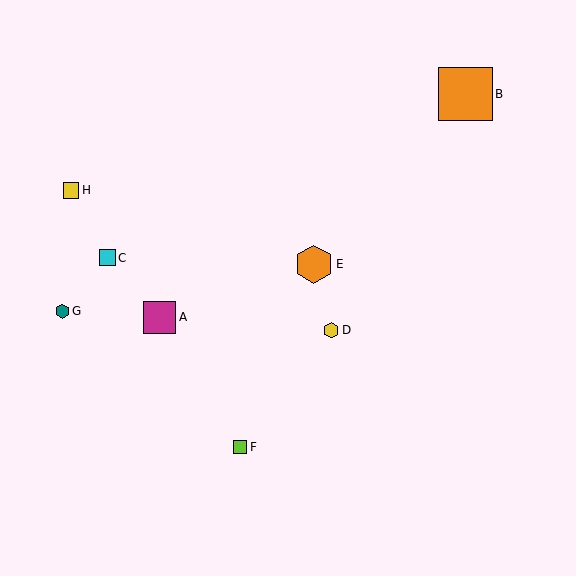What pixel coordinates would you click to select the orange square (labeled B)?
Click at (466, 94) to select the orange square B.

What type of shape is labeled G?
Shape G is a teal hexagon.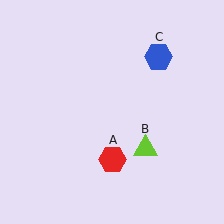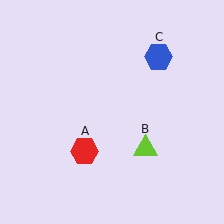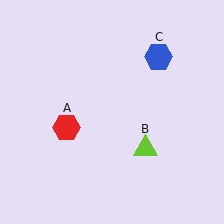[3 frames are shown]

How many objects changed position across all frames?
1 object changed position: red hexagon (object A).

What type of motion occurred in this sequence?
The red hexagon (object A) rotated clockwise around the center of the scene.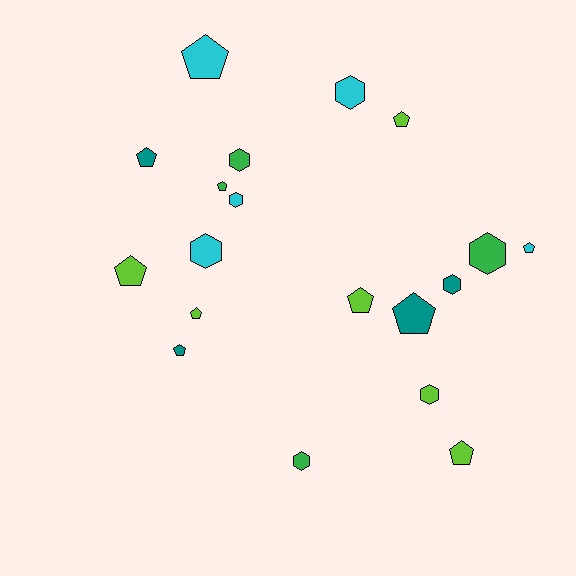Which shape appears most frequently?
Pentagon, with 11 objects.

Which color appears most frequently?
Lime, with 6 objects.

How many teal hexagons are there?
There is 1 teal hexagon.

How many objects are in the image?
There are 19 objects.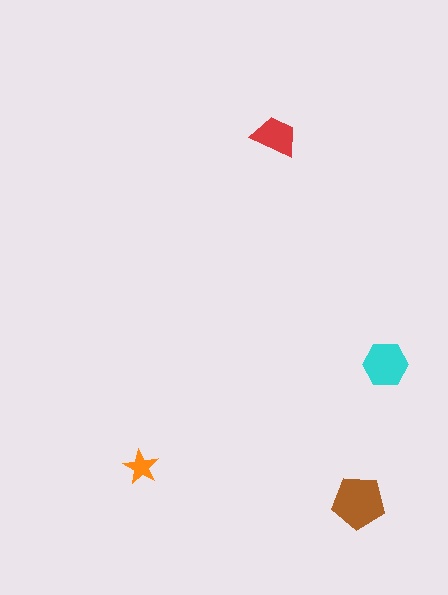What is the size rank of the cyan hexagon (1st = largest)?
2nd.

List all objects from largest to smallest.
The brown pentagon, the cyan hexagon, the red trapezoid, the orange star.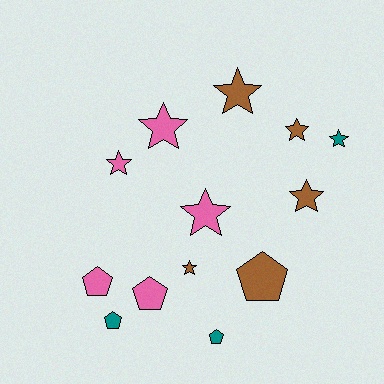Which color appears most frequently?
Pink, with 5 objects.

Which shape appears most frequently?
Star, with 8 objects.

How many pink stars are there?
There are 3 pink stars.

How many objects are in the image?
There are 13 objects.